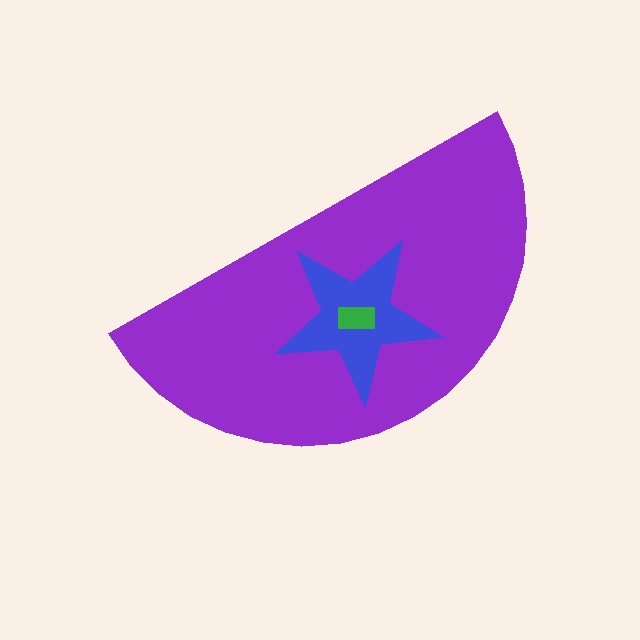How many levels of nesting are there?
3.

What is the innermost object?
The green rectangle.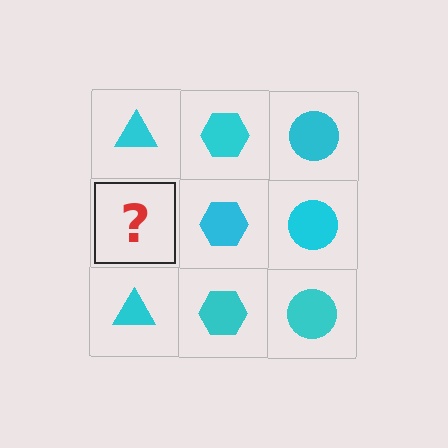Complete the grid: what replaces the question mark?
The question mark should be replaced with a cyan triangle.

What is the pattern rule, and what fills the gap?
The rule is that each column has a consistent shape. The gap should be filled with a cyan triangle.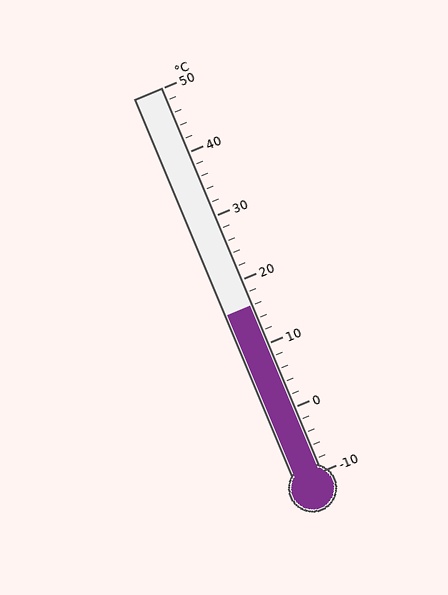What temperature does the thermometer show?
The thermometer shows approximately 16°C.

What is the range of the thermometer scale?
The thermometer scale ranges from -10°C to 50°C.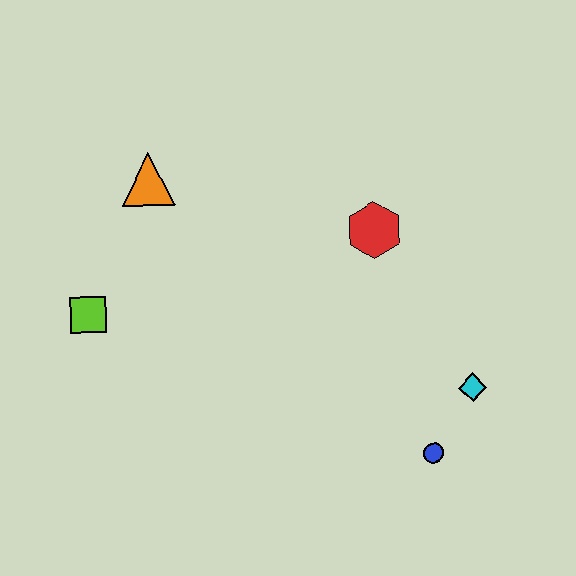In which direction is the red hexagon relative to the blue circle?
The red hexagon is above the blue circle.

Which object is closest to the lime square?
The orange triangle is closest to the lime square.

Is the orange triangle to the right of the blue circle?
No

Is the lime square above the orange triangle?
No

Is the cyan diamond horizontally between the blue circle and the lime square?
No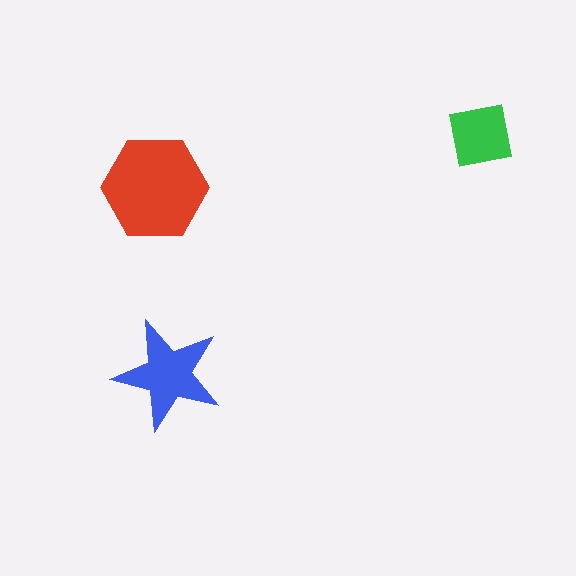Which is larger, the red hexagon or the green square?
The red hexagon.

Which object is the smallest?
The green square.